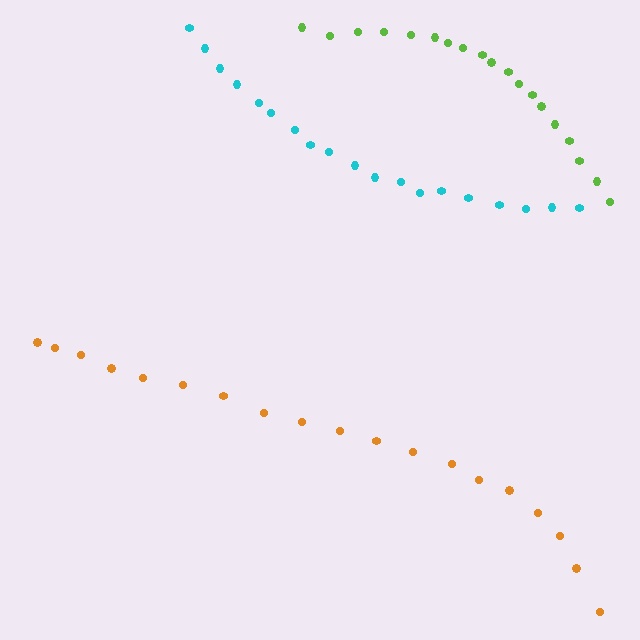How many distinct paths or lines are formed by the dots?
There are 3 distinct paths.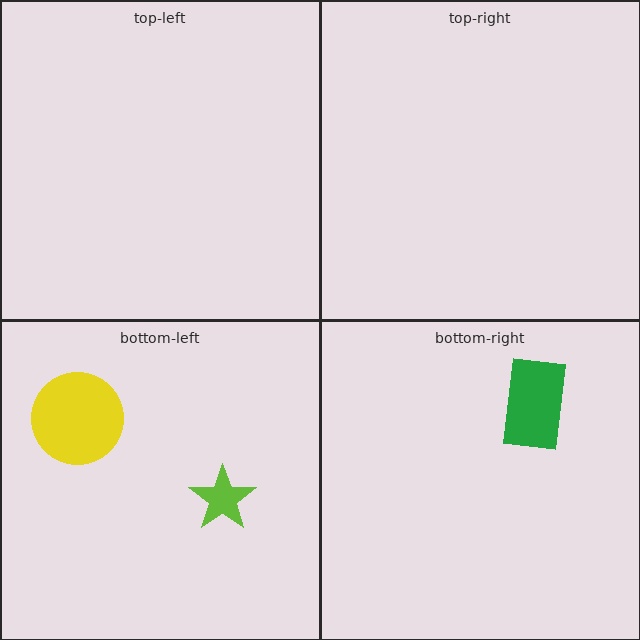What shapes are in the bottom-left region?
The lime star, the yellow circle.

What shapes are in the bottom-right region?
The green rectangle.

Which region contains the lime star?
The bottom-left region.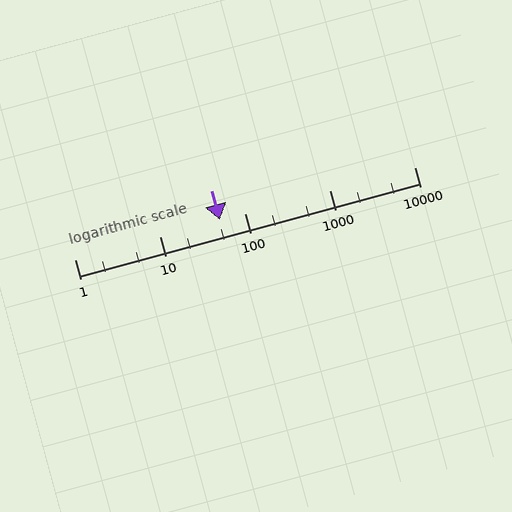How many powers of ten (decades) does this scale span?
The scale spans 4 decades, from 1 to 10000.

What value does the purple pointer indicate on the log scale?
The pointer indicates approximately 51.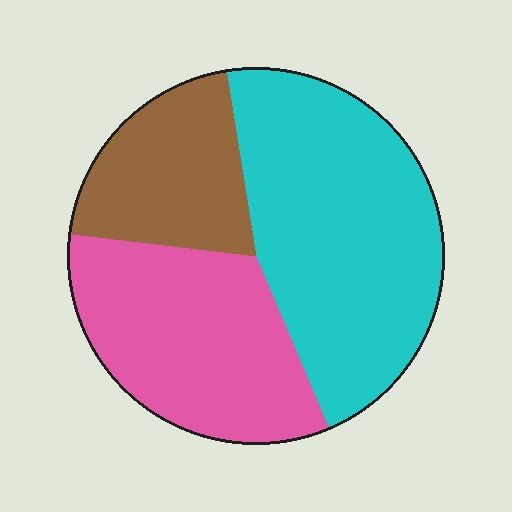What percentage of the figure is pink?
Pink covers 33% of the figure.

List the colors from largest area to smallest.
From largest to smallest: cyan, pink, brown.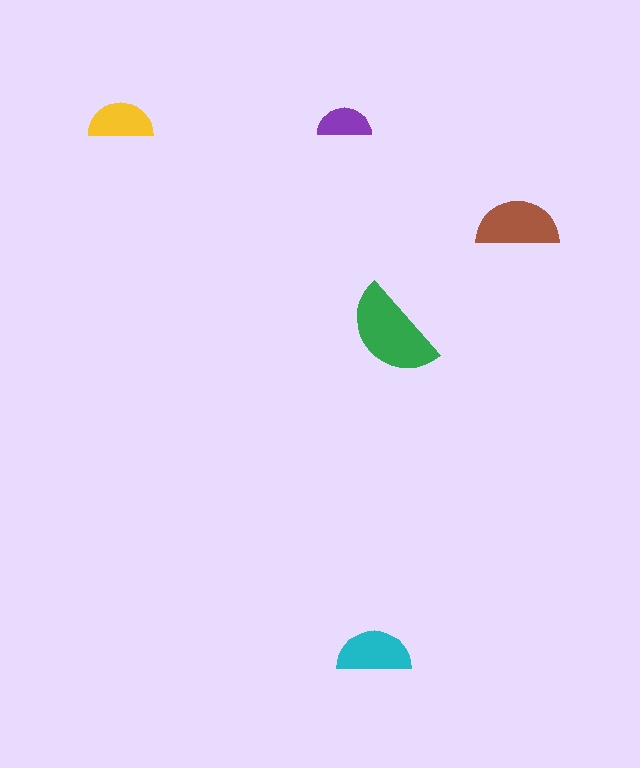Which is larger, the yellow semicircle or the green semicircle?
The green one.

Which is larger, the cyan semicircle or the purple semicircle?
The cyan one.